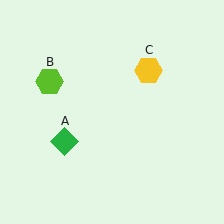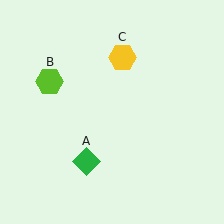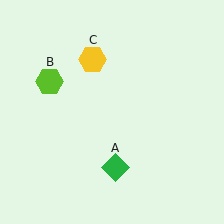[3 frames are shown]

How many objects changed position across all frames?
2 objects changed position: green diamond (object A), yellow hexagon (object C).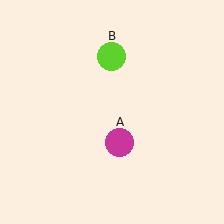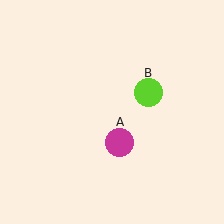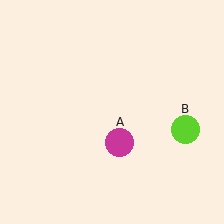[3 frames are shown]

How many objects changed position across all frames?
1 object changed position: lime circle (object B).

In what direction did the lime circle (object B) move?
The lime circle (object B) moved down and to the right.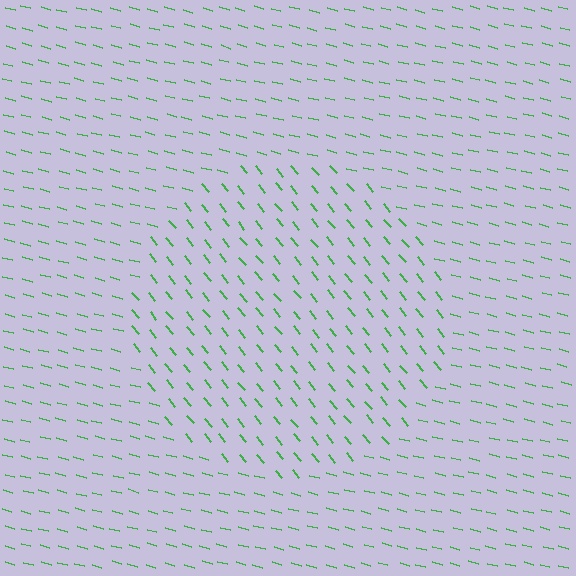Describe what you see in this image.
The image is filled with small green line segments. A circle region in the image has lines oriented differently from the surrounding lines, creating a visible texture boundary.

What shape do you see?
I see a circle.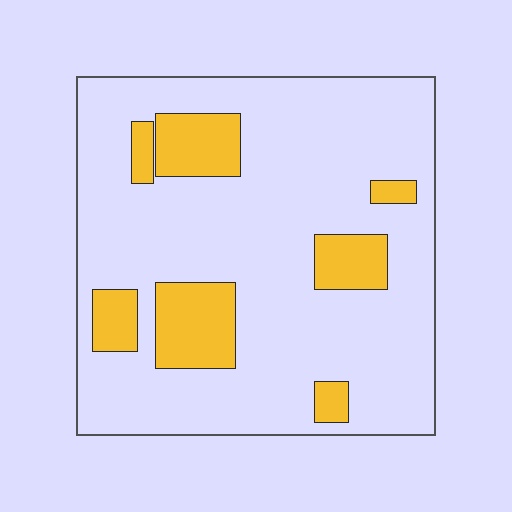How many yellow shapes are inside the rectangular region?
7.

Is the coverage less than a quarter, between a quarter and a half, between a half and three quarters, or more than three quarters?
Less than a quarter.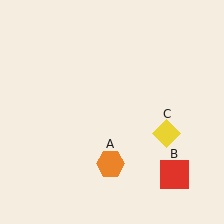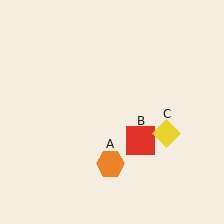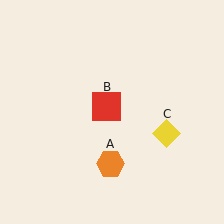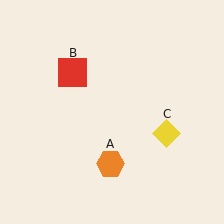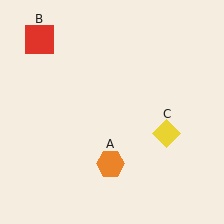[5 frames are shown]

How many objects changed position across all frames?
1 object changed position: red square (object B).